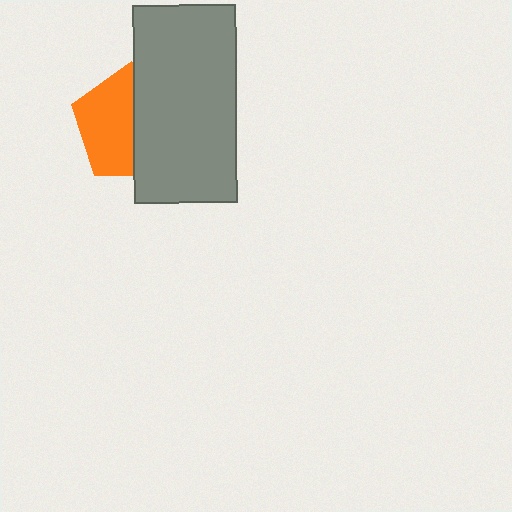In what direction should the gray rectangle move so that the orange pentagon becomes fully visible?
The gray rectangle should move right. That is the shortest direction to clear the overlap and leave the orange pentagon fully visible.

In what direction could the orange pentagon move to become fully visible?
The orange pentagon could move left. That would shift it out from behind the gray rectangle entirely.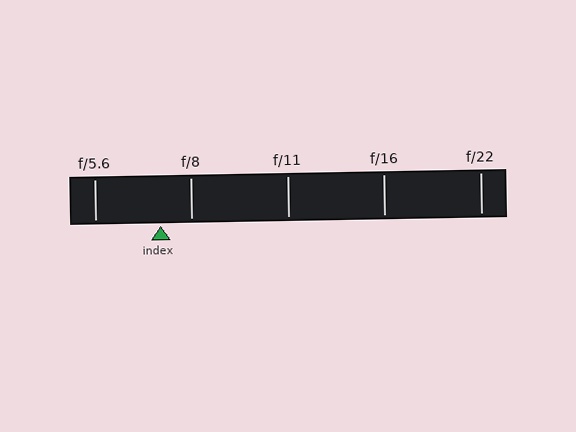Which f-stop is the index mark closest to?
The index mark is closest to f/8.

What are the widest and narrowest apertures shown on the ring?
The widest aperture shown is f/5.6 and the narrowest is f/22.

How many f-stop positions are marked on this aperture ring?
There are 5 f-stop positions marked.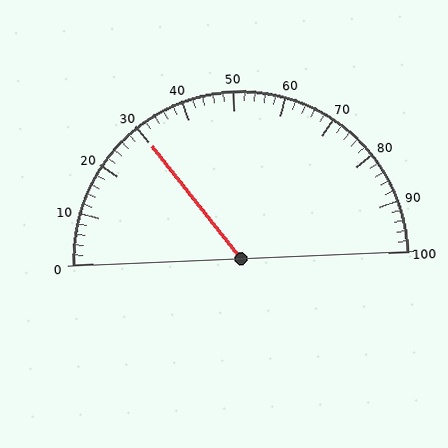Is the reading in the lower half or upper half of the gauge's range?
The reading is in the lower half of the range (0 to 100).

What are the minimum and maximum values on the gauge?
The gauge ranges from 0 to 100.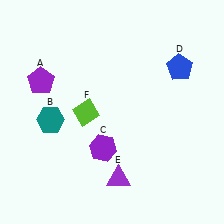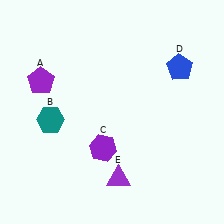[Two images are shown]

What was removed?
The lime diamond (F) was removed in Image 2.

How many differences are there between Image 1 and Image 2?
There is 1 difference between the two images.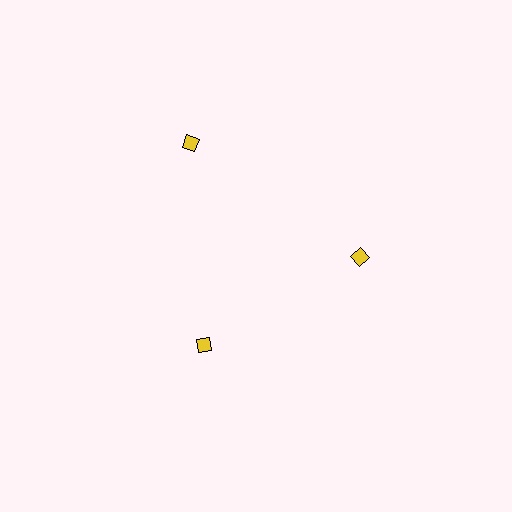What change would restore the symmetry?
The symmetry would be restored by moving it inward, back onto the ring so that all 3 diamonds sit at equal angles and equal distance from the center.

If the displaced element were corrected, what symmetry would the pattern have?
It would have 3-fold rotational symmetry — the pattern would map onto itself every 120 degrees.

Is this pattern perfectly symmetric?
No. The 3 yellow diamonds are arranged in a ring, but one element near the 11 o'clock position is pushed outward from the center, breaking the 3-fold rotational symmetry.